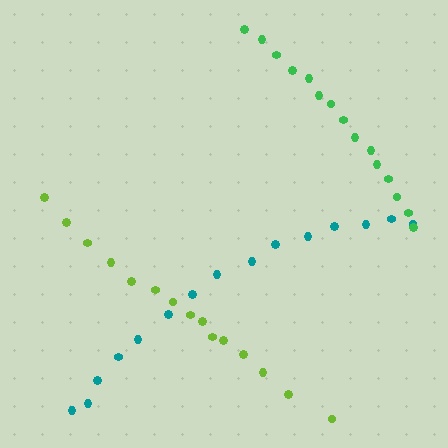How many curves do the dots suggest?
There are 3 distinct paths.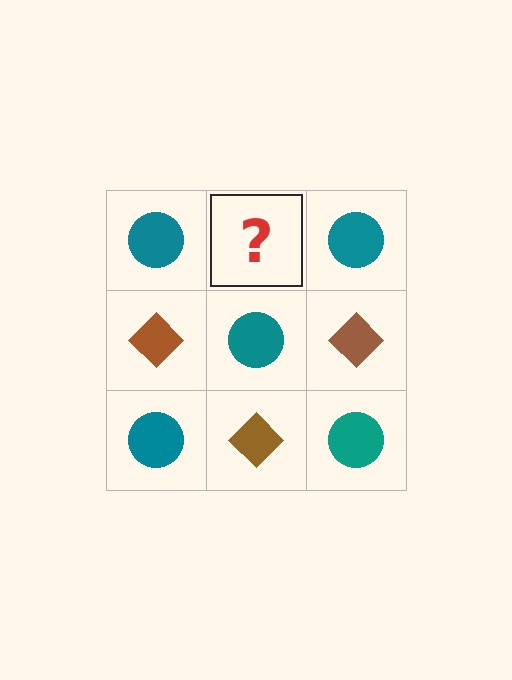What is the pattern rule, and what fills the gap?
The rule is that it alternates teal circle and brown diamond in a checkerboard pattern. The gap should be filled with a brown diamond.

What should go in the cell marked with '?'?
The missing cell should contain a brown diamond.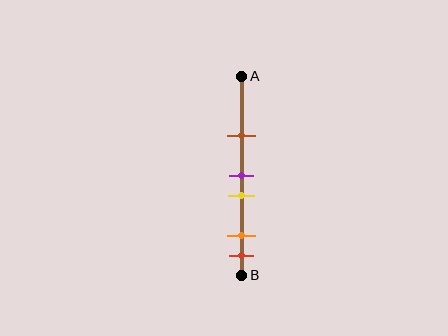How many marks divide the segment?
There are 5 marks dividing the segment.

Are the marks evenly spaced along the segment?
No, the marks are not evenly spaced.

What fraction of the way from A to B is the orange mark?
The orange mark is approximately 80% (0.8) of the way from A to B.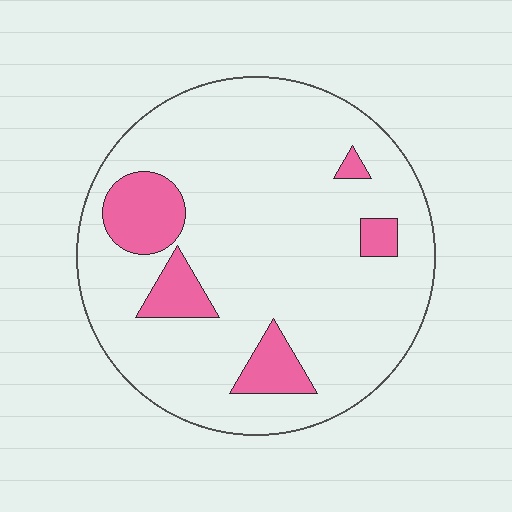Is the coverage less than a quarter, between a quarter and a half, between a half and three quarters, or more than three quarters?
Less than a quarter.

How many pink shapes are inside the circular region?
5.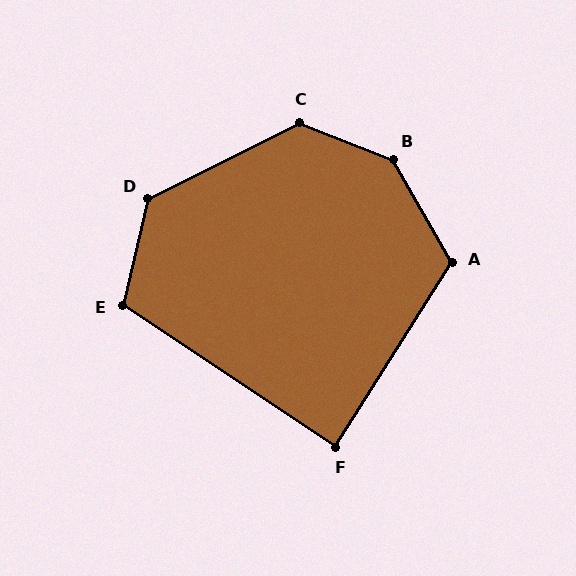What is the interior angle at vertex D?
Approximately 130 degrees (obtuse).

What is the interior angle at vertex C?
Approximately 132 degrees (obtuse).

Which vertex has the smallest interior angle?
F, at approximately 89 degrees.